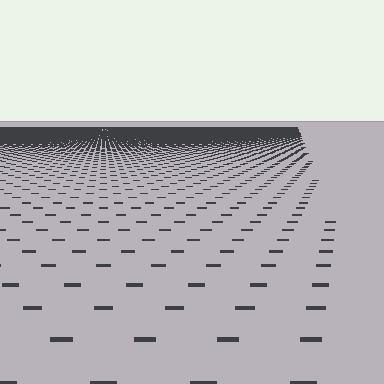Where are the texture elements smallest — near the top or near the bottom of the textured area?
Near the top.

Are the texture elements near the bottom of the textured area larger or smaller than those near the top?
Larger. Near the bottom, elements are closer to the viewer and appear at a bigger on-screen size.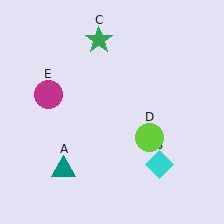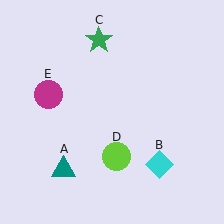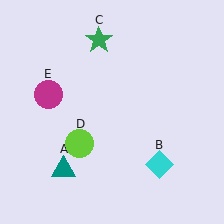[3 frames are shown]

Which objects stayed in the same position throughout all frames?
Teal triangle (object A) and cyan diamond (object B) and green star (object C) and magenta circle (object E) remained stationary.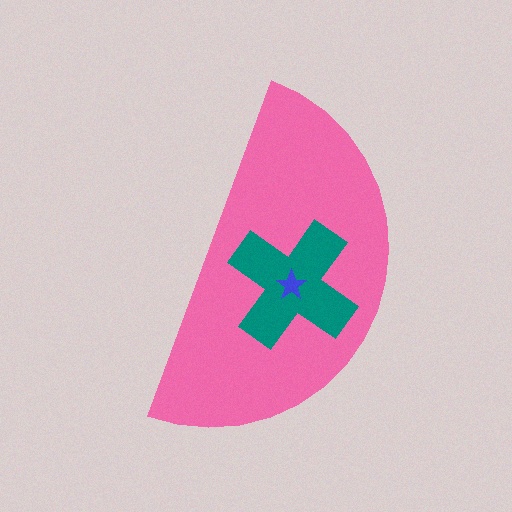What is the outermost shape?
The pink semicircle.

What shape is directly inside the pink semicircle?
The teal cross.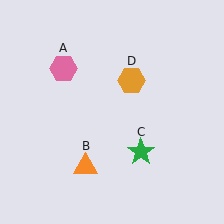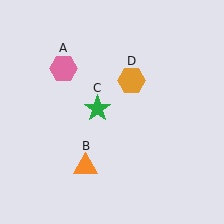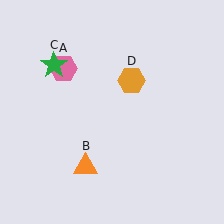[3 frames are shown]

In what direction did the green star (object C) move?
The green star (object C) moved up and to the left.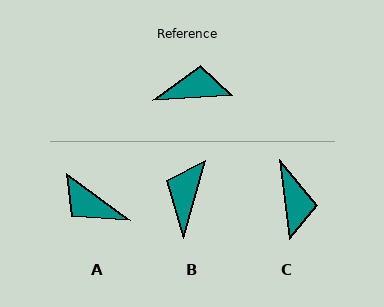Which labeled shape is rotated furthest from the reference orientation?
A, about 140 degrees away.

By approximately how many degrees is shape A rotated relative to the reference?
Approximately 140 degrees counter-clockwise.